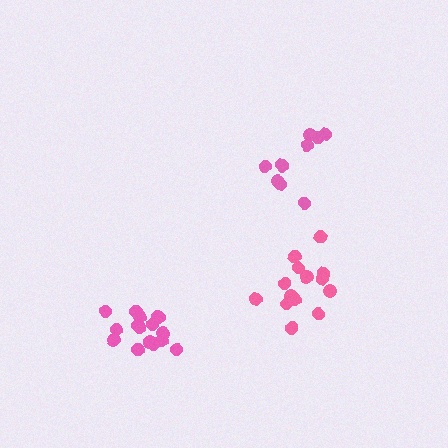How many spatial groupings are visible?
There are 3 spatial groupings.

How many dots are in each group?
Group 1: 16 dots, Group 2: 10 dots, Group 3: 14 dots (40 total).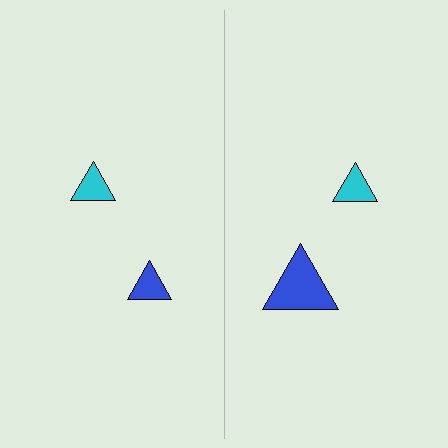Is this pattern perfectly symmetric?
No, the pattern is not perfectly symmetric. The blue triangle on the right side has a different size than its mirror counterpart.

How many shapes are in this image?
There are 4 shapes in this image.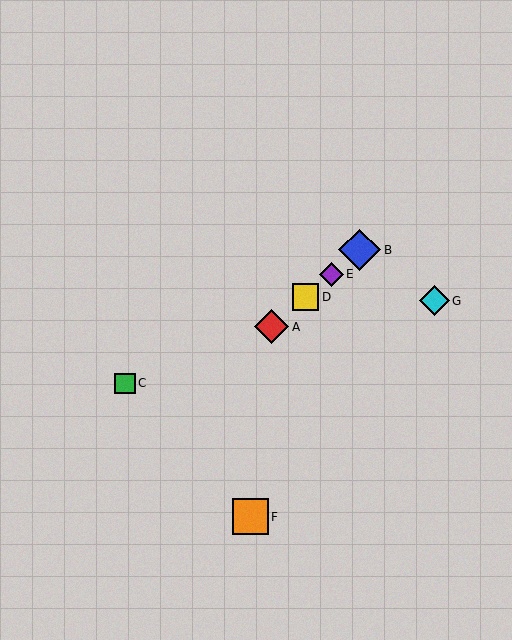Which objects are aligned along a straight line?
Objects A, B, D, E are aligned along a straight line.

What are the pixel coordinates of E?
Object E is at (332, 274).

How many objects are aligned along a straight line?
4 objects (A, B, D, E) are aligned along a straight line.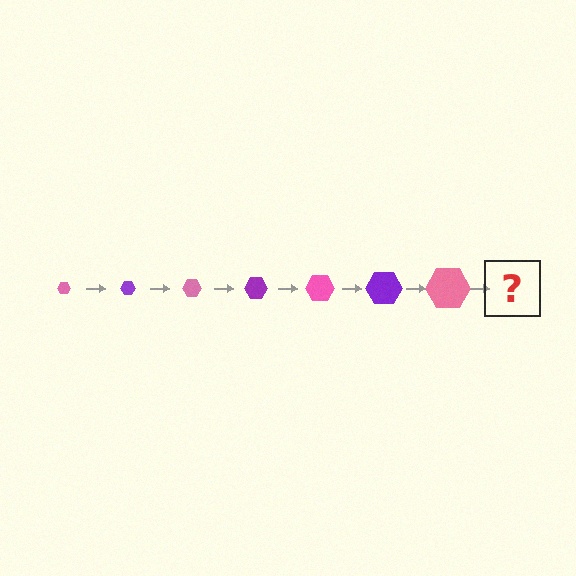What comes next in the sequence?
The next element should be a purple hexagon, larger than the previous one.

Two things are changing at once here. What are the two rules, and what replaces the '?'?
The two rules are that the hexagon grows larger each step and the color cycles through pink and purple. The '?' should be a purple hexagon, larger than the previous one.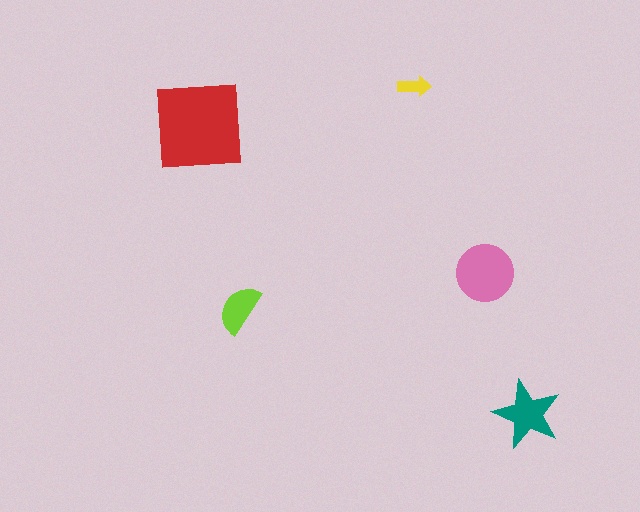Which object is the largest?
The red square.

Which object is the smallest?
The yellow arrow.